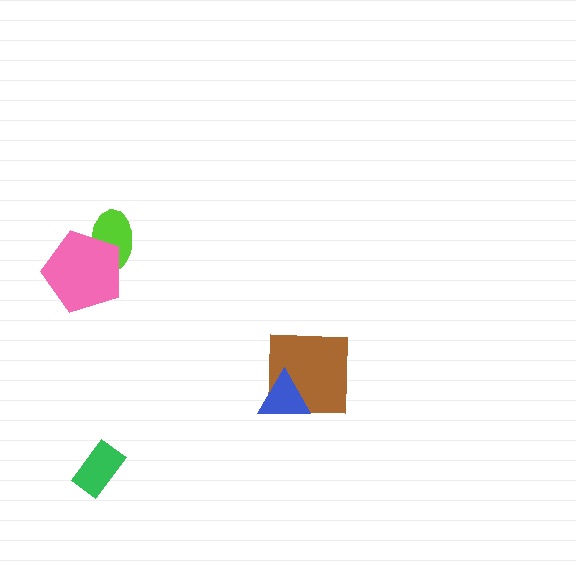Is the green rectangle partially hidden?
No, no other shape covers it.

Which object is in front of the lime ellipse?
The pink pentagon is in front of the lime ellipse.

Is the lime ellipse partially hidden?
Yes, it is partially covered by another shape.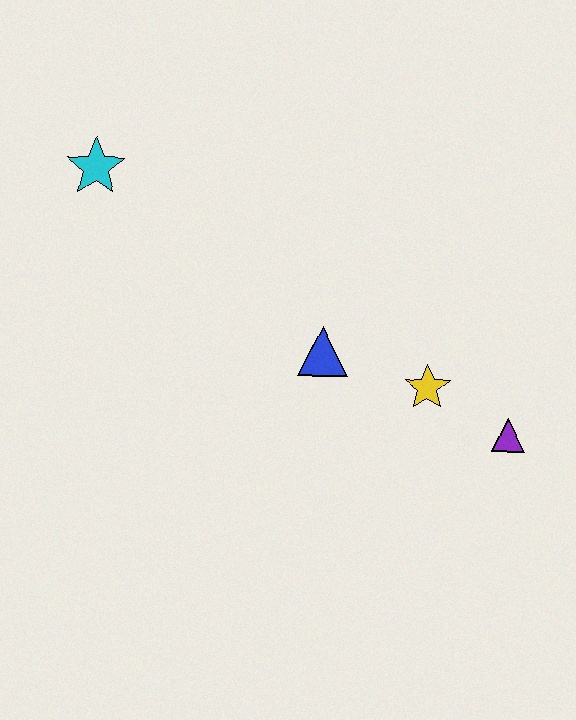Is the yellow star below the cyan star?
Yes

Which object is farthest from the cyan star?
The purple triangle is farthest from the cyan star.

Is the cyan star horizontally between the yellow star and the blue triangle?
No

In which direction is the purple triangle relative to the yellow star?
The purple triangle is to the right of the yellow star.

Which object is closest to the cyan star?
The blue triangle is closest to the cyan star.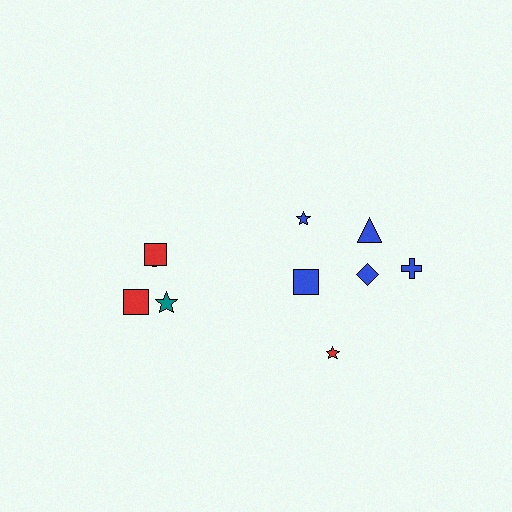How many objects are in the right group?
There are 6 objects.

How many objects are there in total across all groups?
There are 10 objects.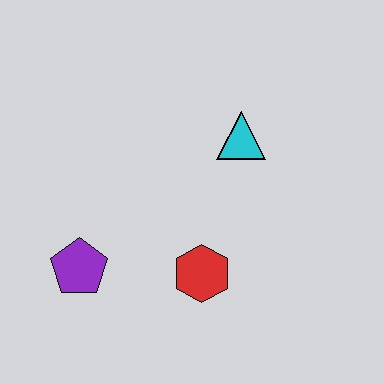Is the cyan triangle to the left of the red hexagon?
No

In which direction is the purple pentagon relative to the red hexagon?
The purple pentagon is to the left of the red hexagon.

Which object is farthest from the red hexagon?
The cyan triangle is farthest from the red hexagon.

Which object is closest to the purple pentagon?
The red hexagon is closest to the purple pentagon.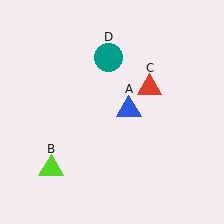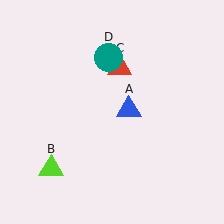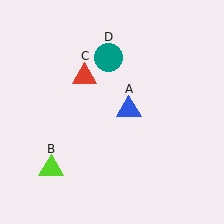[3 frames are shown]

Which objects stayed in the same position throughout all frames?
Blue triangle (object A) and lime triangle (object B) and teal circle (object D) remained stationary.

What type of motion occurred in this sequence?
The red triangle (object C) rotated counterclockwise around the center of the scene.